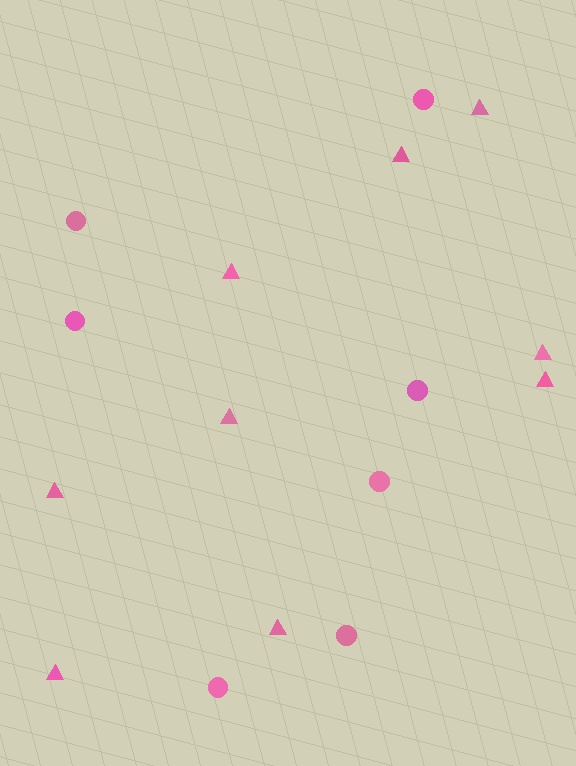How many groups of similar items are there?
There are 2 groups: one group of circles (7) and one group of triangles (9).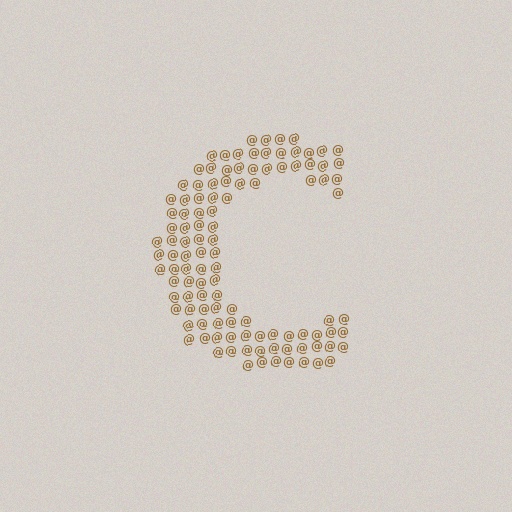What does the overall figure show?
The overall figure shows the letter C.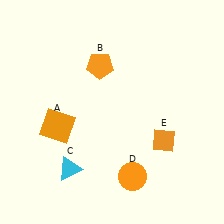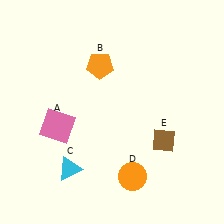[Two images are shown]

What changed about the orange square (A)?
In Image 1, A is orange. In Image 2, it changed to pink.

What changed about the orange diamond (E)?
In Image 1, E is orange. In Image 2, it changed to brown.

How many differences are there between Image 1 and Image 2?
There are 2 differences between the two images.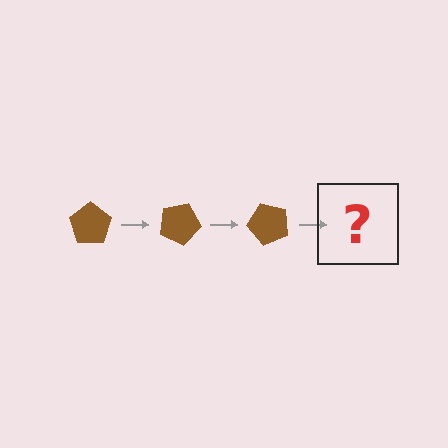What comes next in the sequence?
The next element should be a brown pentagon rotated 75 degrees.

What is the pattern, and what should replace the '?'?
The pattern is that the pentagon rotates 25 degrees each step. The '?' should be a brown pentagon rotated 75 degrees.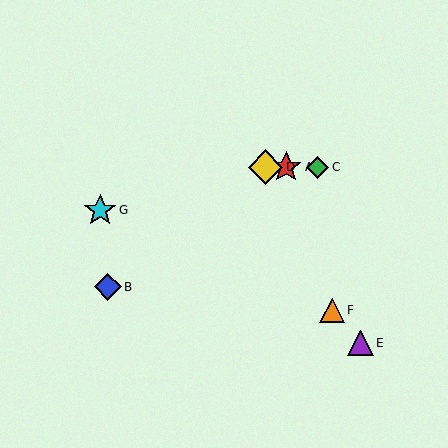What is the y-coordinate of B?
Object B is at y≈287.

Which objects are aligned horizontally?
Objects A, C, D are aligned horizontally.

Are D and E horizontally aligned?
No, D is at y≈167 and E is at y≈343.